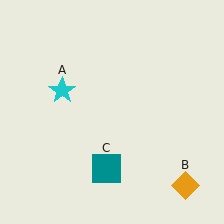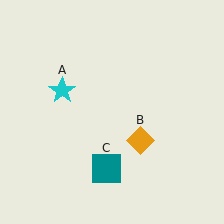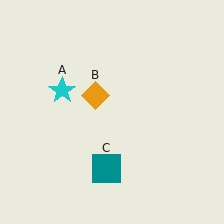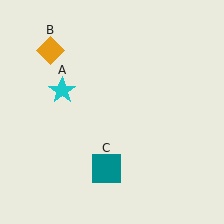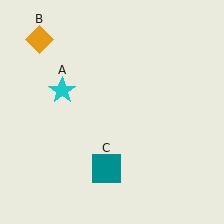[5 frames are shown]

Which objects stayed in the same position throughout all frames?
Cyan star (object A) and teal square (object C) remained stationary.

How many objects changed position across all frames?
1 object changed position: orange diamond (object B).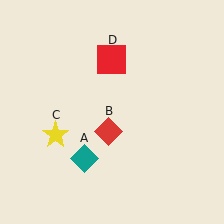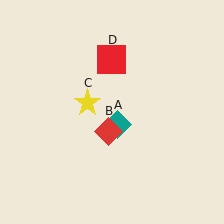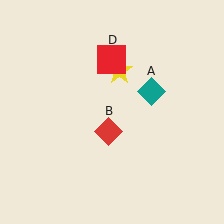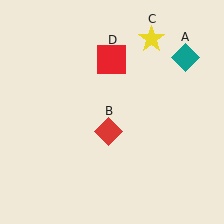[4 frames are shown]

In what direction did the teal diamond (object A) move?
The teal diamond (object A) moved up and to the right.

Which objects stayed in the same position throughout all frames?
Red diamond (object B) and red square (object D) remained stationary.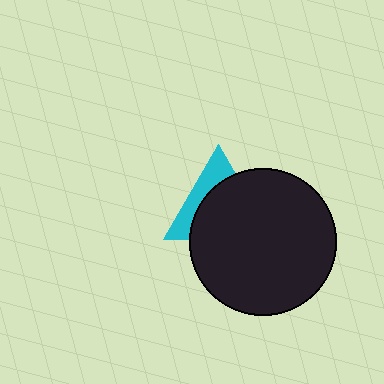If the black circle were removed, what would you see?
You would see the complete cyan triangle.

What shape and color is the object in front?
The object in front is a black circle.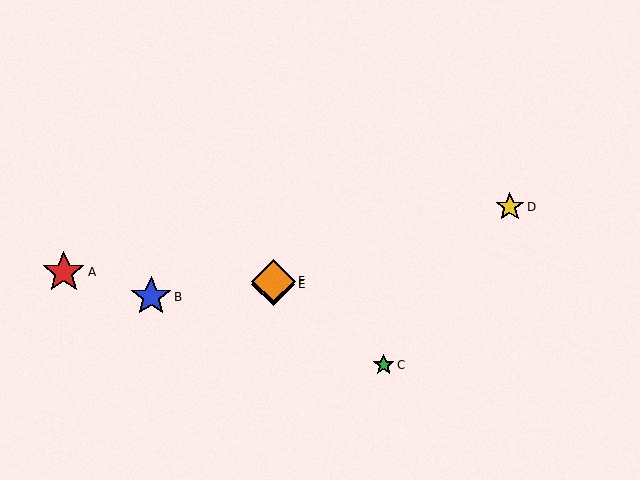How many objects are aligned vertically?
2 objects (E, F) are aligned vertically.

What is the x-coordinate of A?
Object A is at x≈64.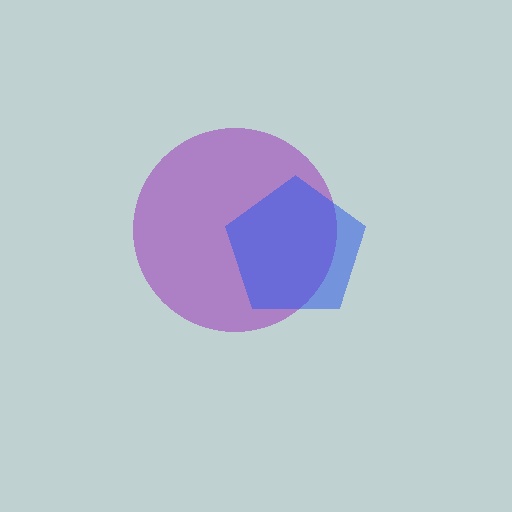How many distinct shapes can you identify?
There are 2 distinct shapes: a purple circle, a blue pentagon.